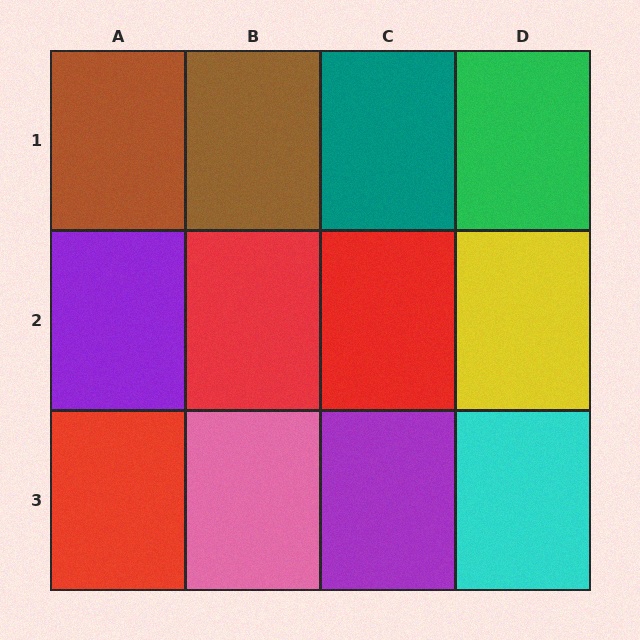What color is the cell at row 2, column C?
Red.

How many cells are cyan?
1 cell is cyan.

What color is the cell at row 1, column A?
Brown.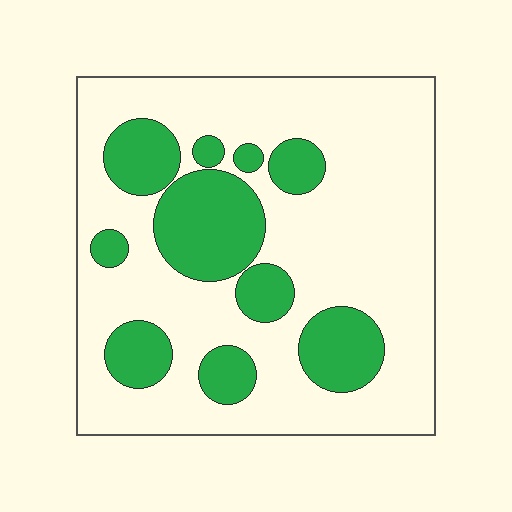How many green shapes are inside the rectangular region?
10.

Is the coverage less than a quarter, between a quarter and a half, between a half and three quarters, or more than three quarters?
Between a quarter and a half.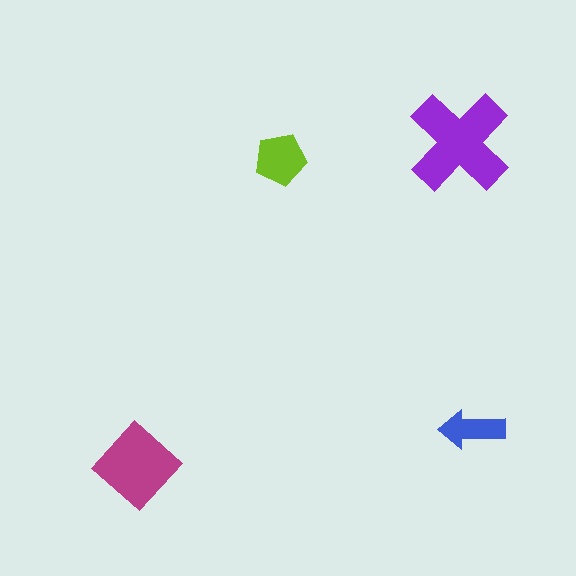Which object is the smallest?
The blue arrow.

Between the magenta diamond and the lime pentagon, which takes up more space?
The magenta diamond.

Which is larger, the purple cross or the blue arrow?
The purple cross.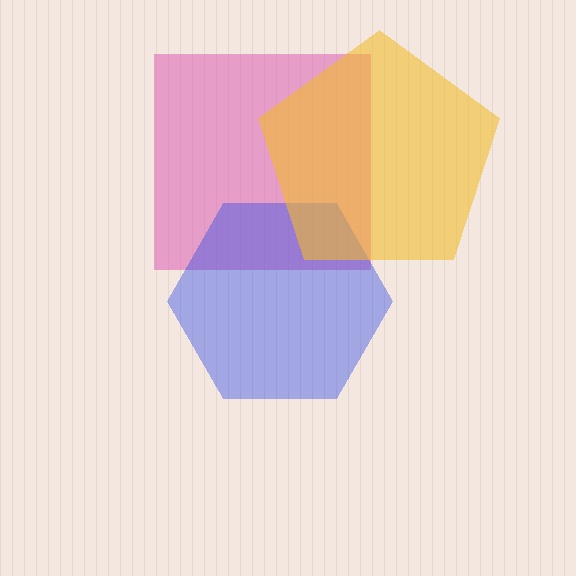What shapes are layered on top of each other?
The layered shapes are: a pink square, a blue hexagon, a yellow pentagon.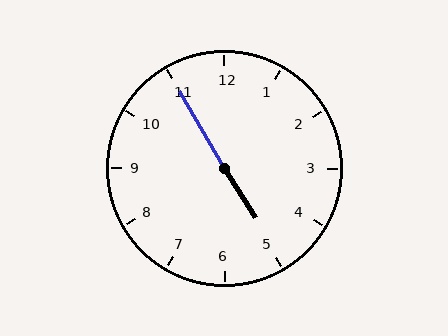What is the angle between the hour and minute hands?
Approximately 178 degrees.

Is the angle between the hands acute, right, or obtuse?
It is obtuse.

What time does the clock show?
4:55.